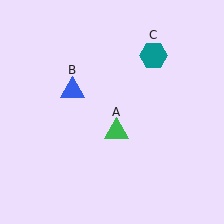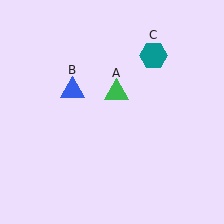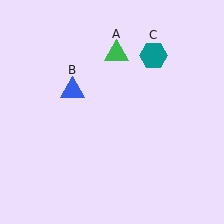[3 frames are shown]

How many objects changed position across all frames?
1 object changed position: green triangle (object A).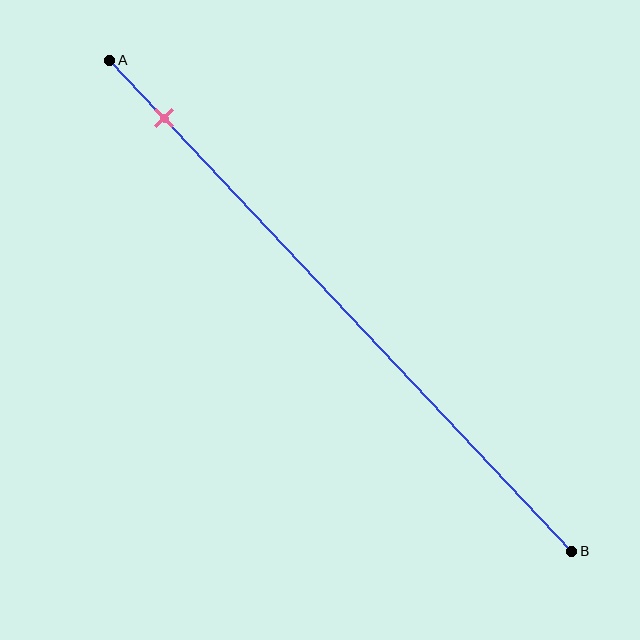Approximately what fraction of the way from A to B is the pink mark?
The pink mark is approximately 10% of the way from A to B.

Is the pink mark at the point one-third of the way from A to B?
No, the mark is at about 10% from A, not at the 33% one-third point.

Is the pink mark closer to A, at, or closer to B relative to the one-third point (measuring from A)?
The pink mark is closer to point A than the one-third point of segment AB.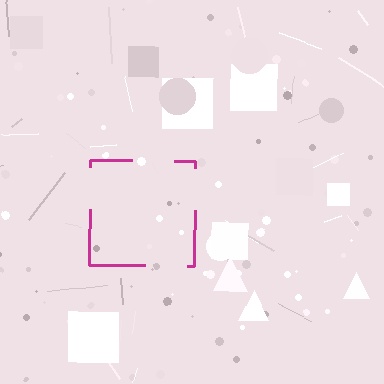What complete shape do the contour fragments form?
The contour fragments form a square.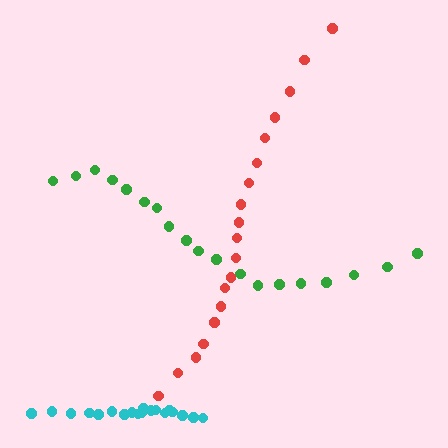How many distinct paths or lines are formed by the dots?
There are 3 distinct paths.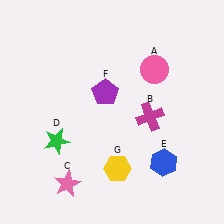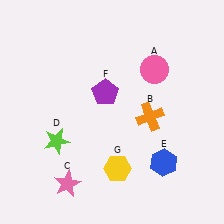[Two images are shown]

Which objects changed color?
B changed from magenta to orange. D changed from green to lime.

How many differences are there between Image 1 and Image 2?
There are 2 differences between the two images.